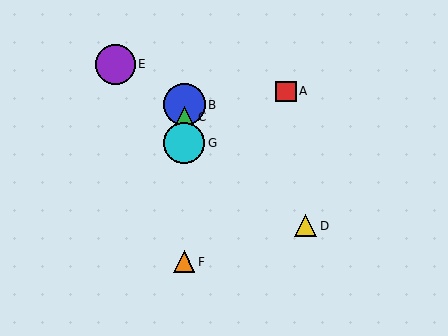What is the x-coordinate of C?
Object C is at x≈184.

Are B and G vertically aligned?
Yes, both are at x≈184.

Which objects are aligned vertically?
Objects B, C, F, G are aligned vertically.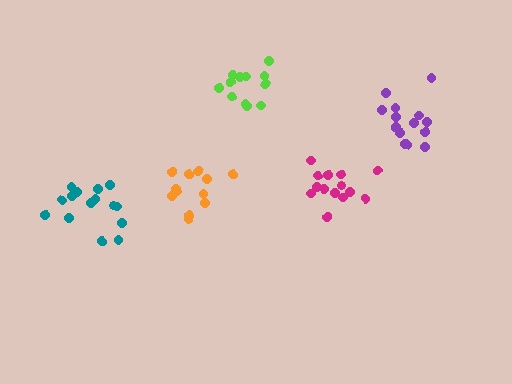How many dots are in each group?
Group 1: 15 dots, Group 2: 13 dots, Group 3: 14 dots, Group 4: 14 dots, Group 5: 12 dots (68 total).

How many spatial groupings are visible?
There are 5 spatial groupings.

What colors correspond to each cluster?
The clusters are colored: teal, lime, magenta, purple, orange.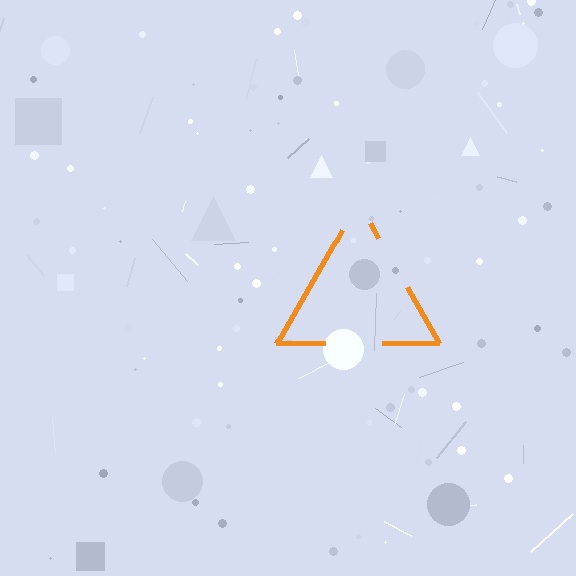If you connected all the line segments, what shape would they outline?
They would outline a triangle.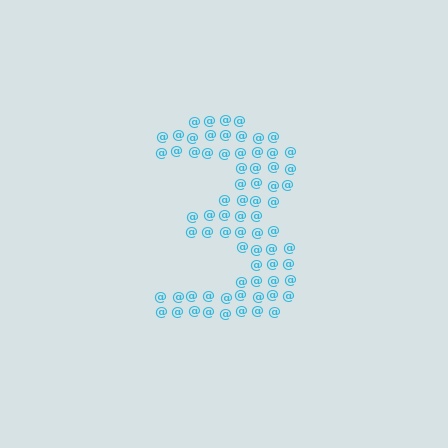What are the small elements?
The small elements are at signs.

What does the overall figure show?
The overall figure shows the digit 3.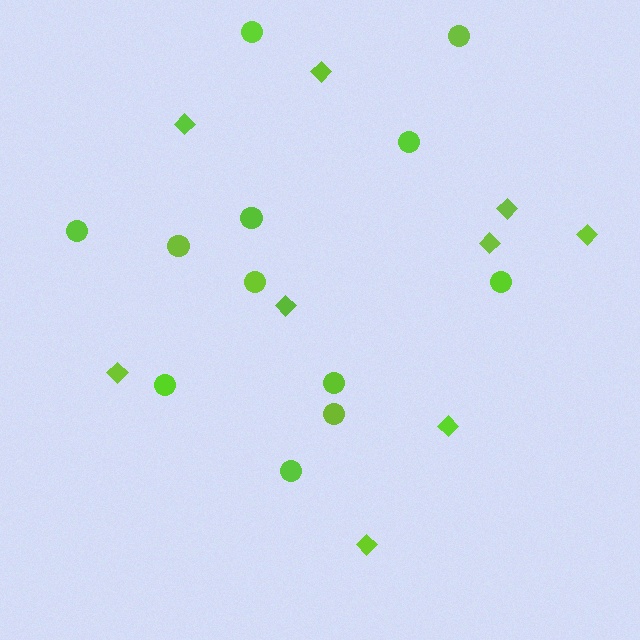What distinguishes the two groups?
There are 2 groups: one group of circles (12) and one group of diamonds (9).